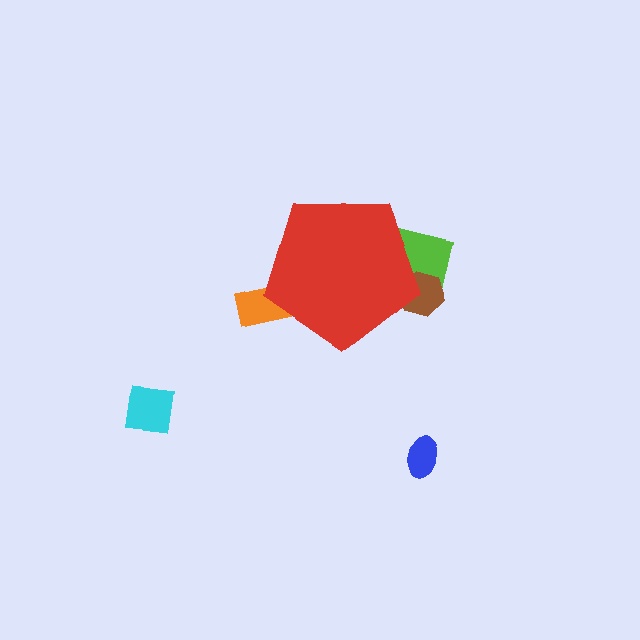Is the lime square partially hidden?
Yes, the lime square is partially hidden behind the red pentagon.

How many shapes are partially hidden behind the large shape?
3 shapes are partially hidden.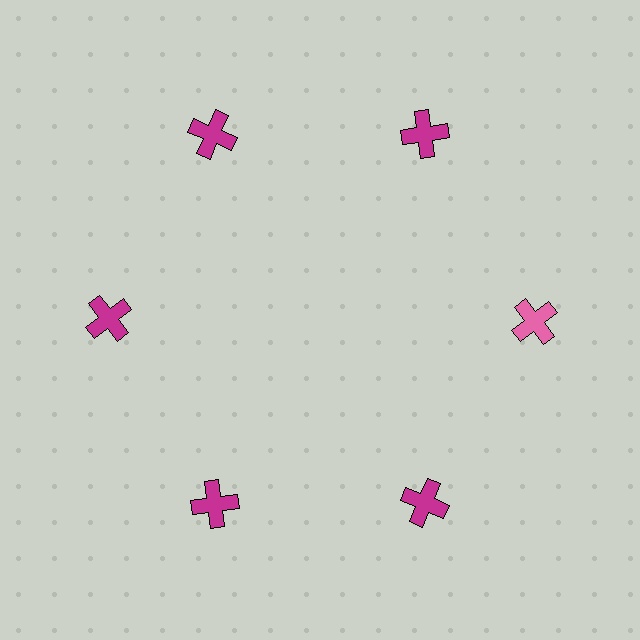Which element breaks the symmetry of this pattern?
The pink cross at roughly the 3 o'clock position breaks the symmetry. All other shapes are magenta crosses.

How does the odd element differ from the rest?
It has a different color: pink instead of magenta.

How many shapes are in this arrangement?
There are 6 shapes arranged in a ring pattern.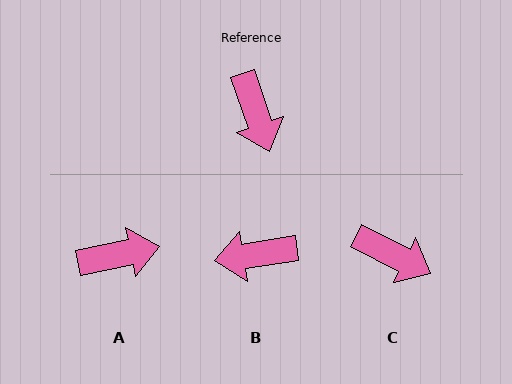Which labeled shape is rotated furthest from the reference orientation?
B, about 100 degrees away.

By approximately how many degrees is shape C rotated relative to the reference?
Approximately 44 degrees counter-clockwise.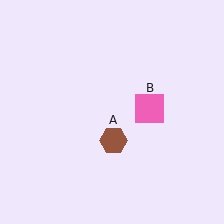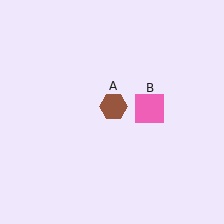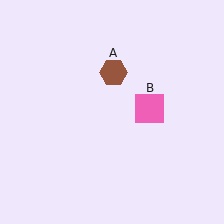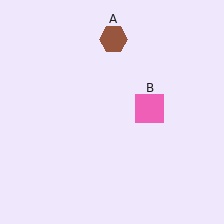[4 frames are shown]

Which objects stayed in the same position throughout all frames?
Pink square (object B) remained stationary.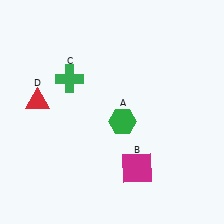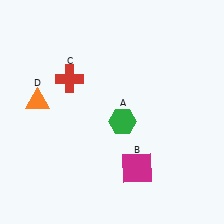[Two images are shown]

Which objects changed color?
C changed from green to red. D changed from red to orange.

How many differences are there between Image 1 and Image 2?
There are 2 differences between the two images.